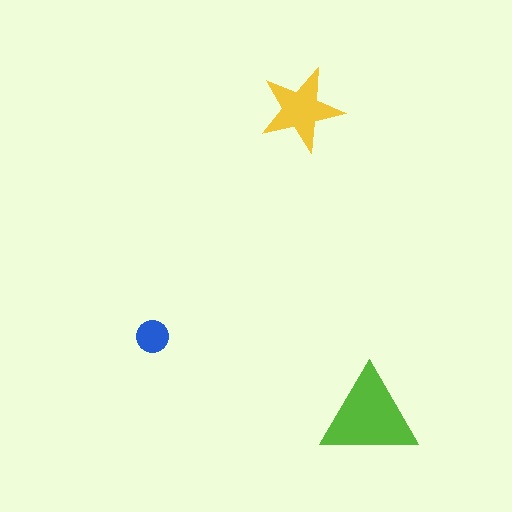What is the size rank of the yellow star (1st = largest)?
2nd.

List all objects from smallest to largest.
The blue circle, the yellow star, the lime triangle.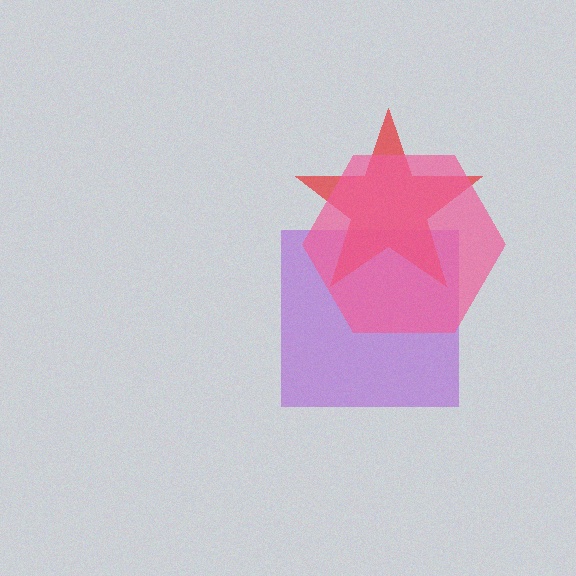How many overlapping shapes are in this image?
There are 3 overlapping shapes in the image.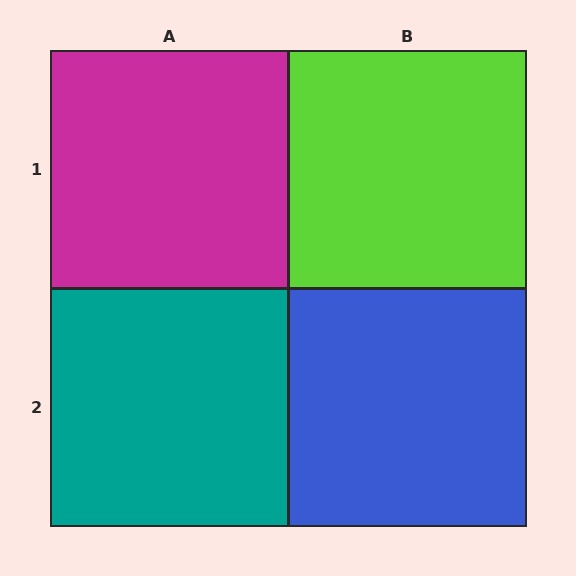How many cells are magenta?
1 cell is magenta.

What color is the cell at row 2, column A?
Teal.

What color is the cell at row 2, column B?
Blue.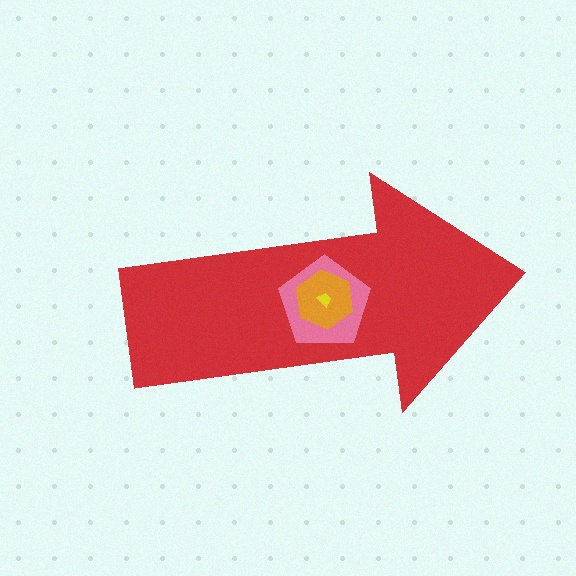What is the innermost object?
The yellow trapezoid.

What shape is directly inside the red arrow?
The pink pentagon.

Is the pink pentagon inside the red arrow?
Yes.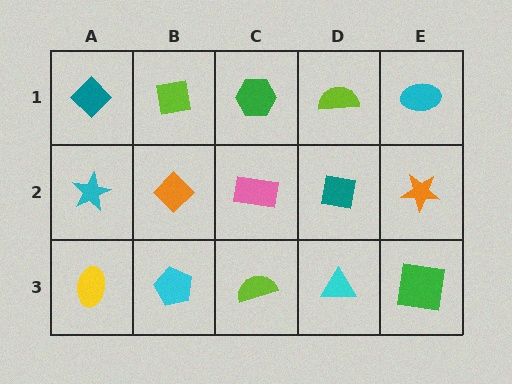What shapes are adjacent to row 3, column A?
A cyan star (row 2, column A), a cyan pentagon (row 3, column B).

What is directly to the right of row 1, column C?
A lime semicircle.